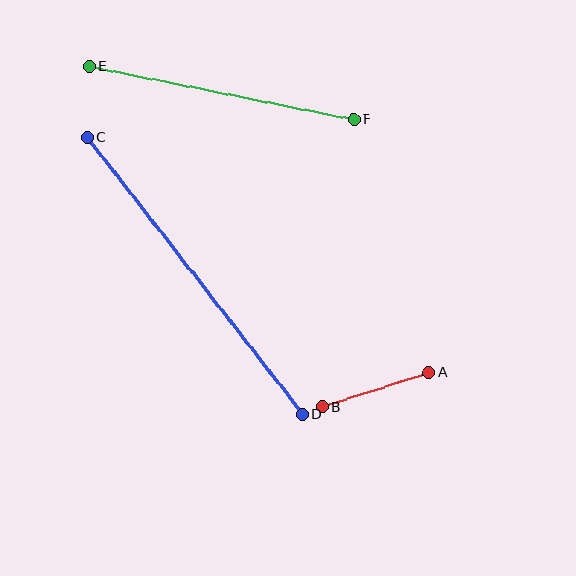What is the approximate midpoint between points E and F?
The midpoint is at approximately (222, 93) pixels.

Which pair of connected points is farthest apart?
Points C and D are farthest apart.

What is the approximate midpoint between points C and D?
The midpoint is at approximately (195, 276) pixels.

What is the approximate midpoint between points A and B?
The midpoint is at approximately (376, 390) pixels.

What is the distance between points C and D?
The distance is approximately 351 pixels.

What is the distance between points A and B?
The distance is approximately 112 pixels.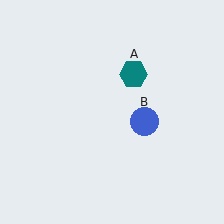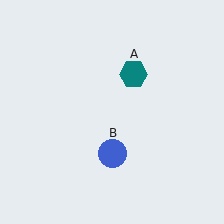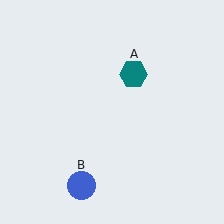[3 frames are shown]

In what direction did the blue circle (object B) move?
The blue circle (object B) moved down and to the left.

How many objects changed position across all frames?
1 object changed position: blue circle (object B).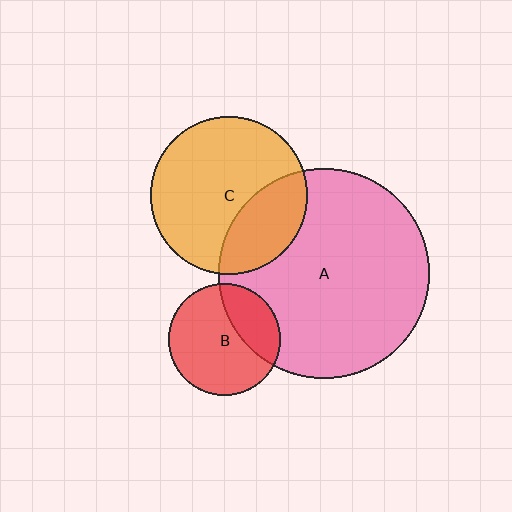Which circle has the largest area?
Circle A (pink).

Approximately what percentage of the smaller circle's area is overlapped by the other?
Approximately 30%.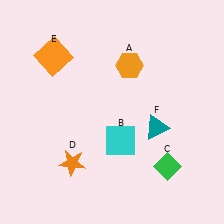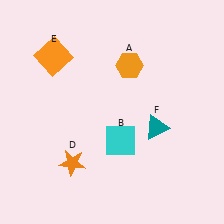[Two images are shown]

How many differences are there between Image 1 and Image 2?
There is 1 difference between the two images.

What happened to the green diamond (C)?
The green diamond (C) was removed in Image 2. It was in the bottom-right area of Image 1.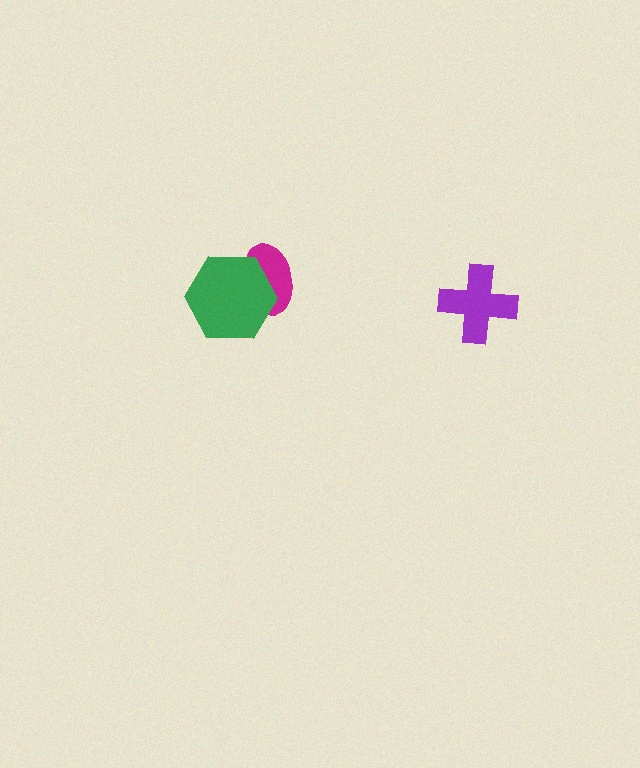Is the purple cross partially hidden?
No, no other shape covers it.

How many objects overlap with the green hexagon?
1 object overlaps with the green hexagon.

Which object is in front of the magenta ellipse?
The green hexagon is in front of the magenta ellipse.